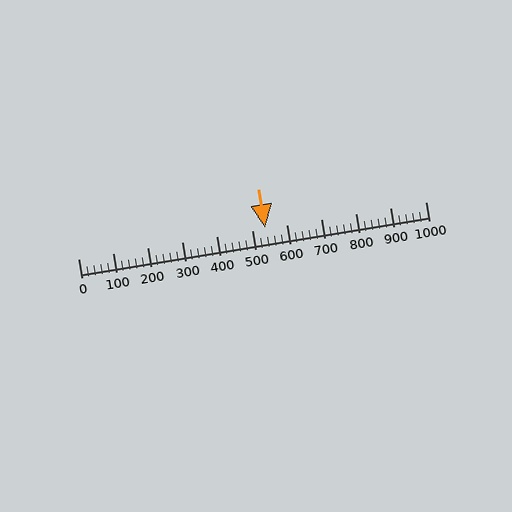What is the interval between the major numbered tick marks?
The major tick marks are spaced 100 units apart.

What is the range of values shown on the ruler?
The ruler shows values from 0 to 1000.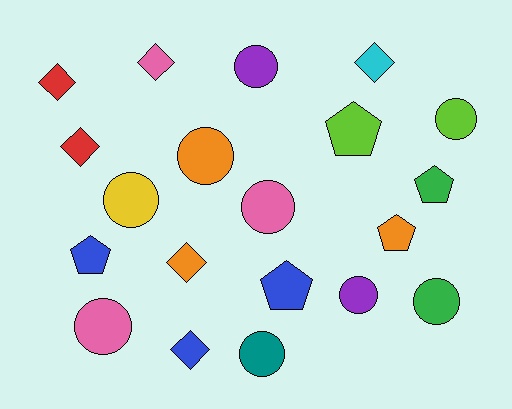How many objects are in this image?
There are 20 objects.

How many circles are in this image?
There are 9 circles.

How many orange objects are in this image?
There are 3 orange objects.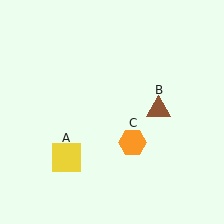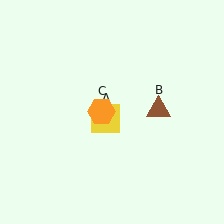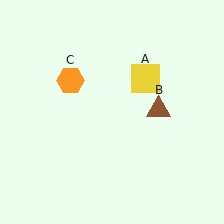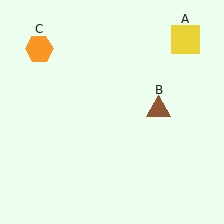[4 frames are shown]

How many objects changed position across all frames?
2 objects changed position: yellow square (object A), orange hexagon (object C).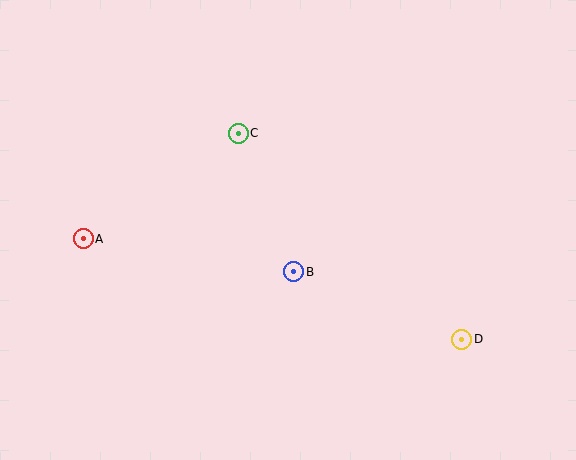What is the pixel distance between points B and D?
The distance between B and D is 181 pixels.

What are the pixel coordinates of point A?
Point A is at (83, 239).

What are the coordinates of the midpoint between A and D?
The midpoint between A and D is at (273, 289).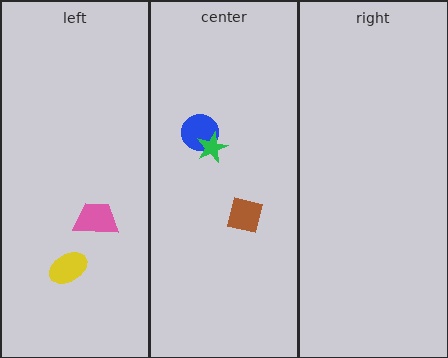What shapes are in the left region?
The pink trapezoid, the yellow ellipse.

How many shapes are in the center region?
3.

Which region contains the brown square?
The center region.